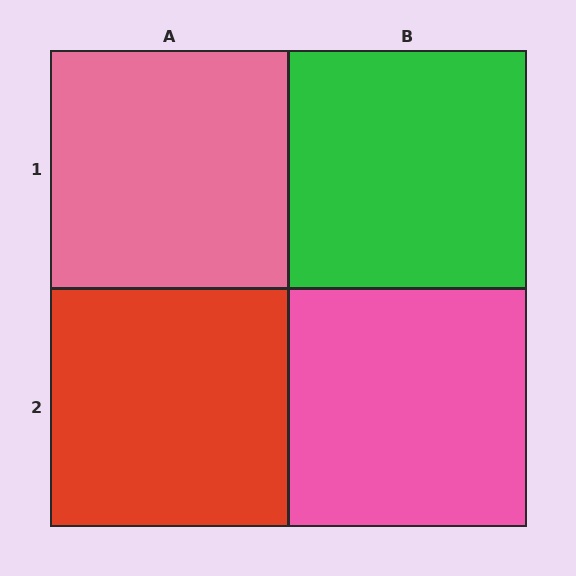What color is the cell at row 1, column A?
Pink.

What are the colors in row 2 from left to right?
Red, pink.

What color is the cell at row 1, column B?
Green.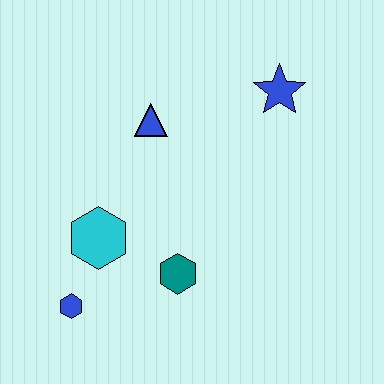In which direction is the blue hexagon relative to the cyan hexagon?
The blue hexagon is below the cyan hexagon.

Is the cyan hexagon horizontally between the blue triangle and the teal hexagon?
No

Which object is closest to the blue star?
The blue triangle is closest to the blue star.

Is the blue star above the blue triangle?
Yes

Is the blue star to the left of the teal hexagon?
No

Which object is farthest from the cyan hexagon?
The blue star is farthest from the cyan hexagon.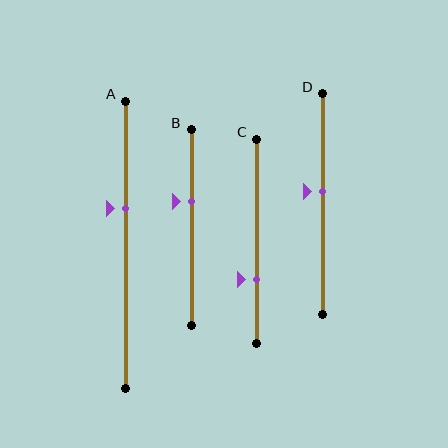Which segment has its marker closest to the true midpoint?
Segment D has its marker closest to the true midpoint.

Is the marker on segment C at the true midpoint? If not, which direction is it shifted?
No, the marker on segment C is shifted downward by about 19% of the segment length.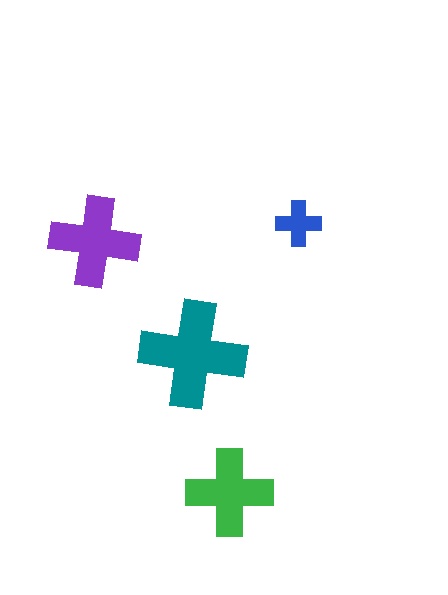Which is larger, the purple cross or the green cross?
The purple one.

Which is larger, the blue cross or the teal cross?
The teal one.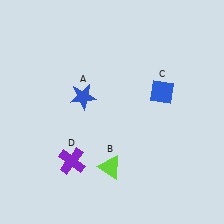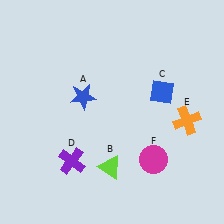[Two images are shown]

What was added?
An orange cross (E), a magenta circle (F) were added in Image 2.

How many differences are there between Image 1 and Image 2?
There are 2 differences between the two images.